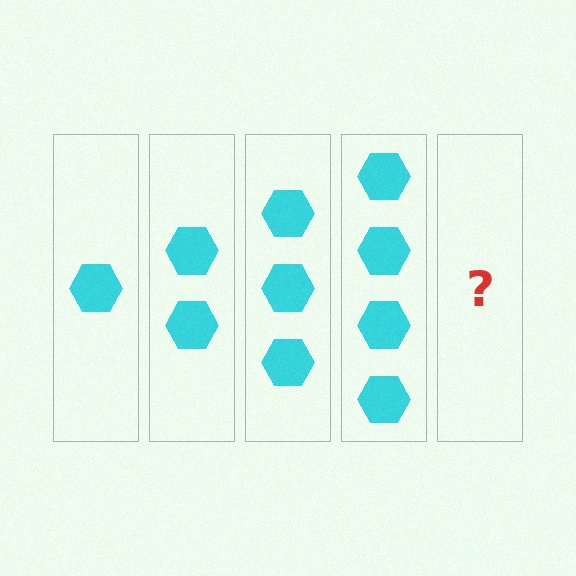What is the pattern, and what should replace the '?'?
The pattern is that each step adds one more hexagon. The '?' should be 5 hexagons.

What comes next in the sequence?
The next element should be 5 hexagons.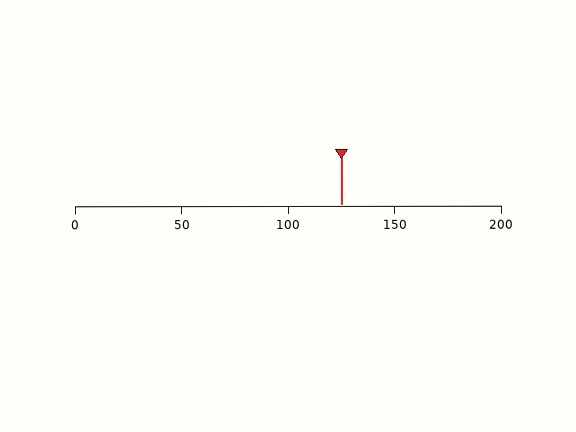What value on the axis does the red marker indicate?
The marker indicates approximately 125.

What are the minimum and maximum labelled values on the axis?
The axis runs from 0 to 200.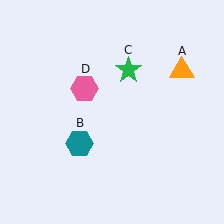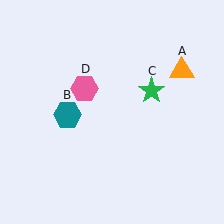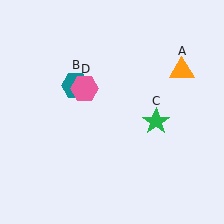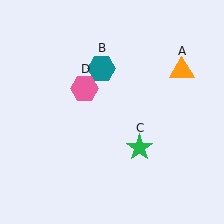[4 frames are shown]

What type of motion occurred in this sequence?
The teal hexagon (object B), green star (object C) rotated clockwise around the center of the scene.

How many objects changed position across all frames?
2 objects changed position: teal hexagon (object B), green star (object C).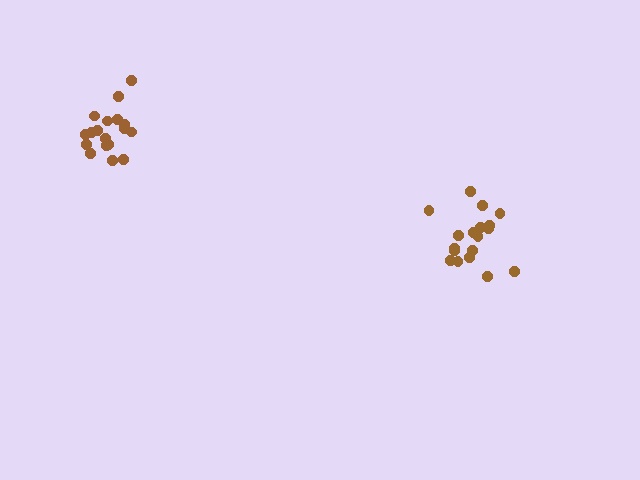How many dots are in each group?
Group 1: 18 dots, Group 2: 18 dots (36 total).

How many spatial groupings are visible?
There are 2 spatial groupings.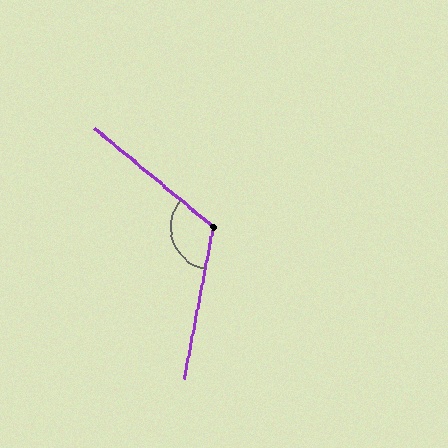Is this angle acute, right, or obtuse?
It is obtuse.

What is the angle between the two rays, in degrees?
Approximately 119 degrees.